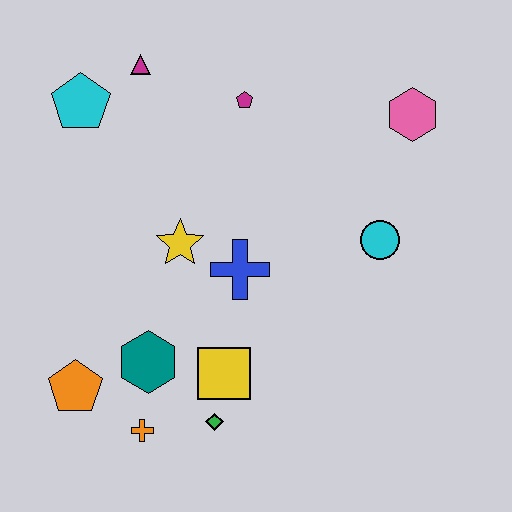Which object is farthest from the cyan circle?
The orange pentagon is farthest from the cyan circle.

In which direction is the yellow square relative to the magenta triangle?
The yellow square is below the magenta triangle.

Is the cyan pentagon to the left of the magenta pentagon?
Yes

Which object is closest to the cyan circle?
The pink hexagon is closest to the cyan circle.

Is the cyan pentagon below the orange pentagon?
No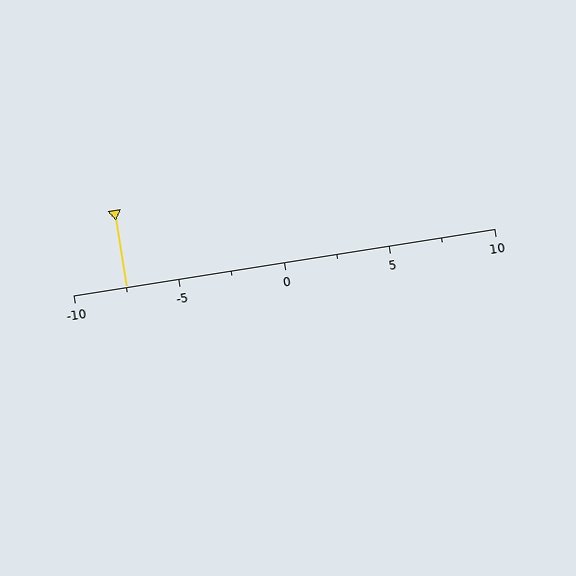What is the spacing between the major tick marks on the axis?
The major ticks are spaced 5 apart.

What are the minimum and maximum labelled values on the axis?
The axis runs from -10 to 10.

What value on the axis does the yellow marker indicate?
The marker indicates approximately -7.5.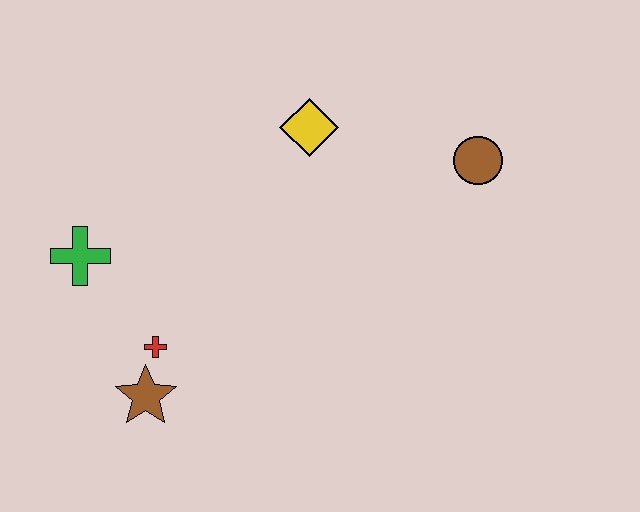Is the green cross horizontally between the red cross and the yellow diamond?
No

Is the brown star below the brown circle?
Yes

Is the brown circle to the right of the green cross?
Yes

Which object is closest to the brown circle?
The yellow diamond is closest to the brown circle.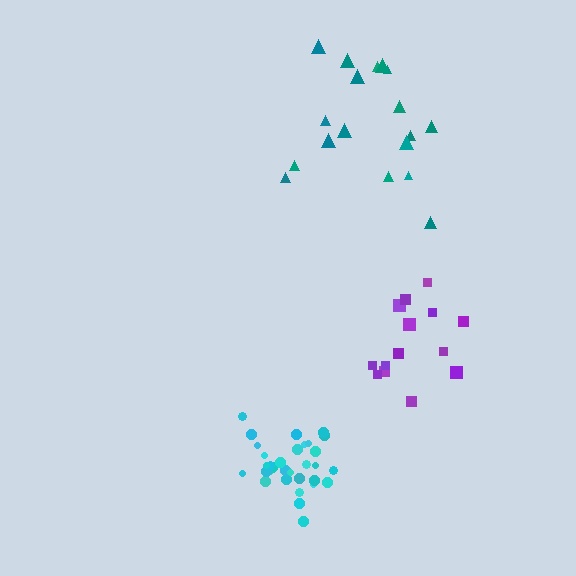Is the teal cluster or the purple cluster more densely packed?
Purple.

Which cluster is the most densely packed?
Cyan.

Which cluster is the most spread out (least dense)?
Teal.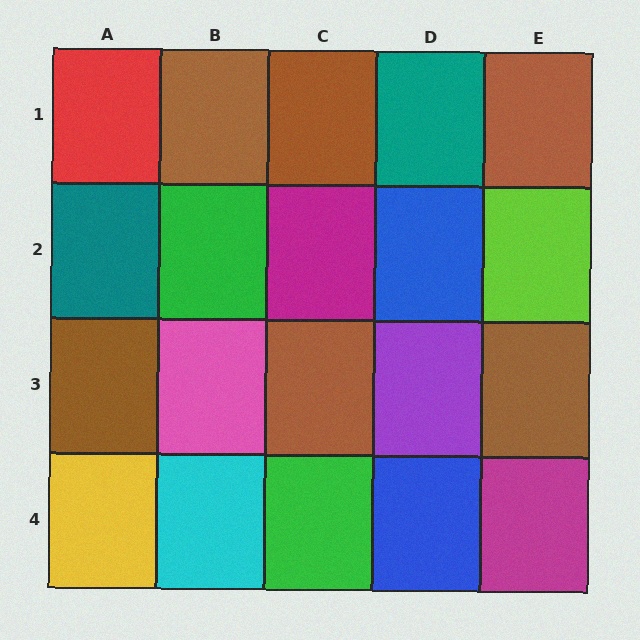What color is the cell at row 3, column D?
Purple.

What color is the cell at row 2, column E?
Lime.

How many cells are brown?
6 cells are brown.